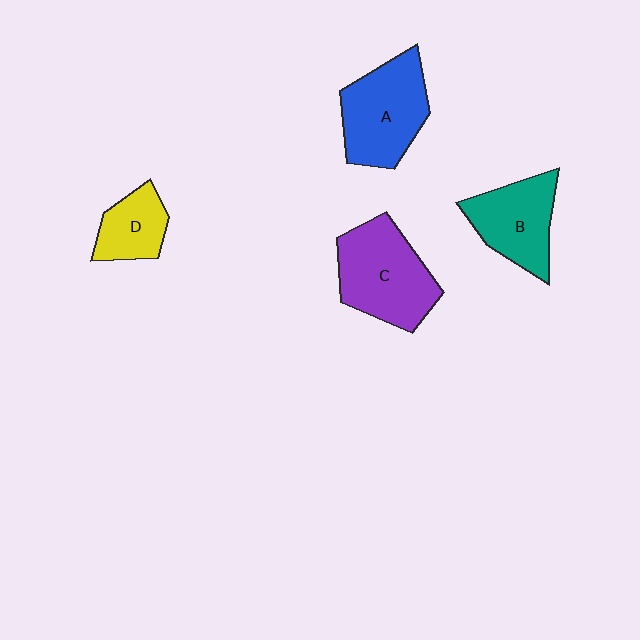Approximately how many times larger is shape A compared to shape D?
Approximately 1.8 times.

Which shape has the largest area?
Shape C (purple).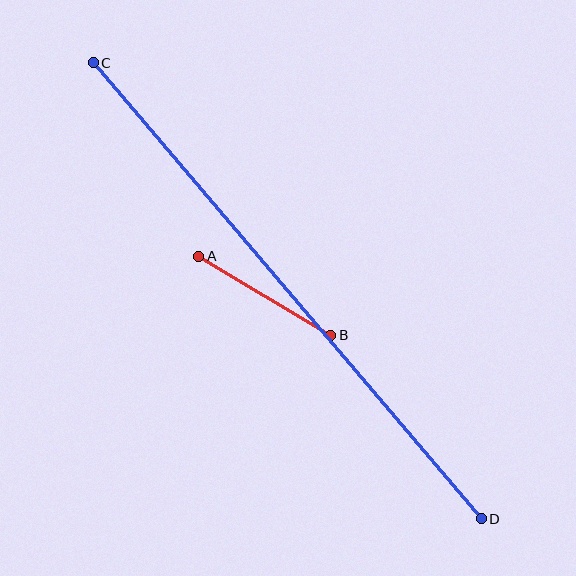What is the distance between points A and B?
The distance is approximately 154 pixels.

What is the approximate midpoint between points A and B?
The midpoint is at approximately (265, 296) pixels.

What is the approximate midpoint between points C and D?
The midpoint is at approximately (287, 291) pixels.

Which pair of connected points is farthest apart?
Points C and D are farthest apart.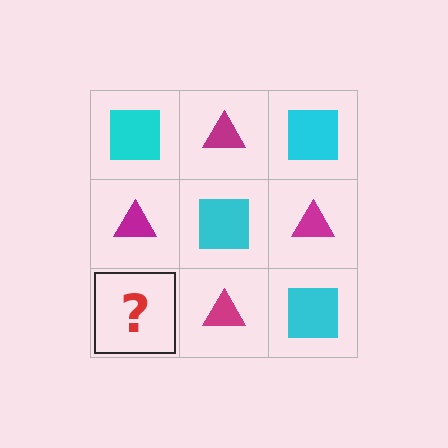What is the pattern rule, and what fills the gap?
The rule is that it alternates cyan square and magenta triangle in a checkerboard pattern. The gap should be filled with a cyan square.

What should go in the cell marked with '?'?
The missing cell should contain a cyan square.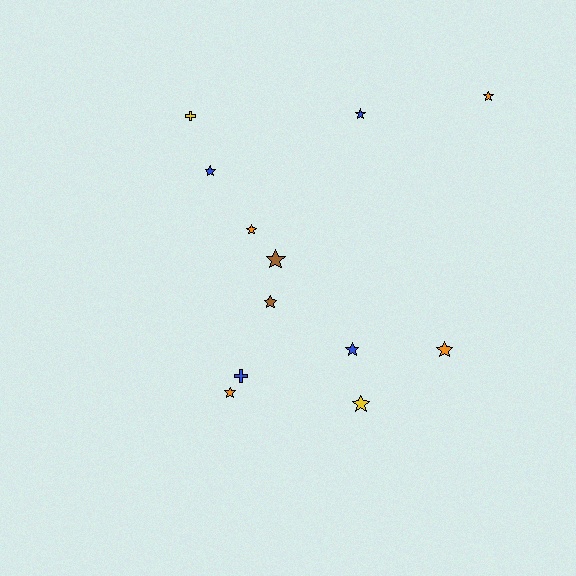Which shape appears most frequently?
Star, with 10 objects.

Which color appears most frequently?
Orange, with 4 objects.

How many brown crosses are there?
There are no brown crosses.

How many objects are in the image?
There are 12 objects.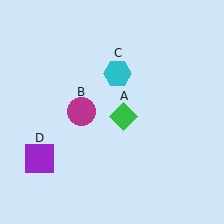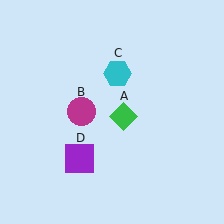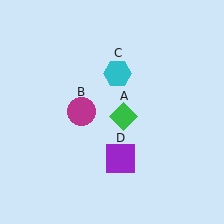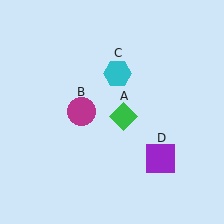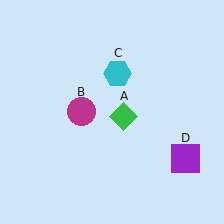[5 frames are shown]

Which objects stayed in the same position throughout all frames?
Green diamond (object A) and magenta circle (object B) and cyan hexagon (object C) remained stationary.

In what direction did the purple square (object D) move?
The purple square (object D) moved right.